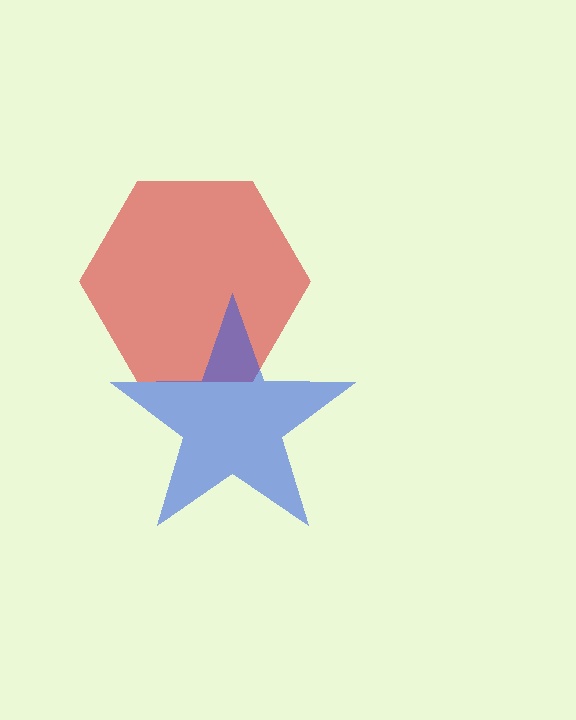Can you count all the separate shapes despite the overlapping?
Yes, there are 2 separate shapes.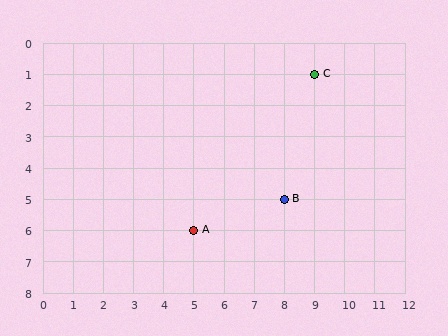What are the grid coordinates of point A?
Point A is at grid coordinates (5, 6).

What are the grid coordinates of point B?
Point B is at grid coordinates (8, 5).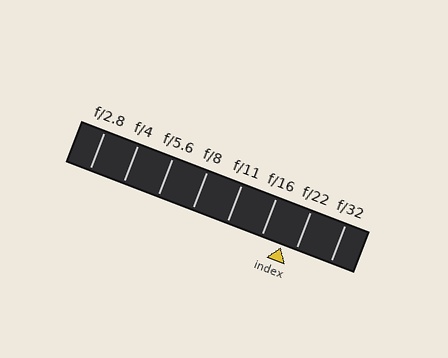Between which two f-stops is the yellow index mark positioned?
The index mark is between f/16 and f/22.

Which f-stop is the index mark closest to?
The index mark is closest to f/22.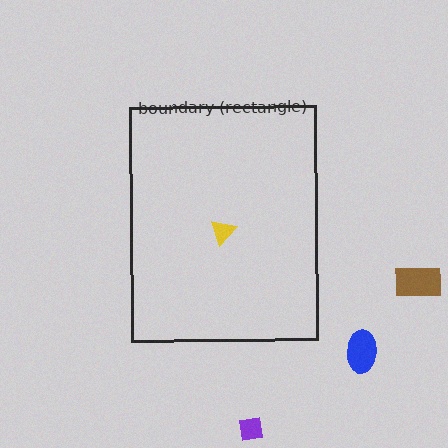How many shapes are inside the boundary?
1 inside, 3 outside.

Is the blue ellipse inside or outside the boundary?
Outside.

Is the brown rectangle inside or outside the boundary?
Outside.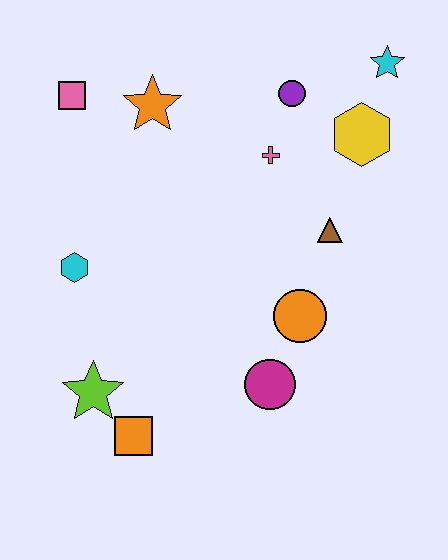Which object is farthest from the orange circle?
The pink square is farthest from the orange circle.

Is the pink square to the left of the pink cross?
Yes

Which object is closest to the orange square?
The lime star is closest to the orange square.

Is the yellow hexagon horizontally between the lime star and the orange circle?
No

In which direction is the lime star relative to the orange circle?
The lime star is to the left of the orange circle.